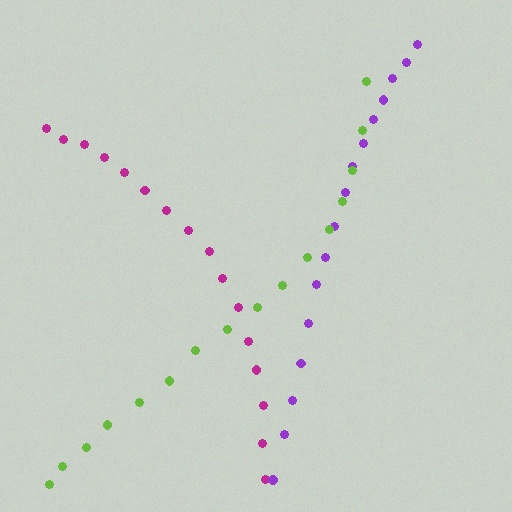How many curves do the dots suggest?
There are 3 distinct paths.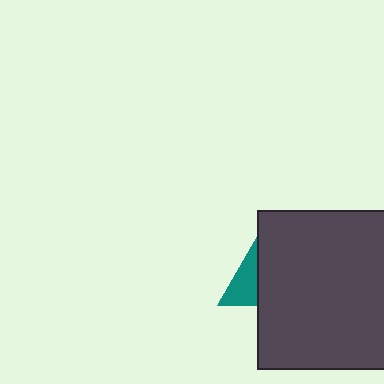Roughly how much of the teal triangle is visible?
A small part of it is visible (roughly 40%).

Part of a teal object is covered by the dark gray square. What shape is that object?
It is a triangle.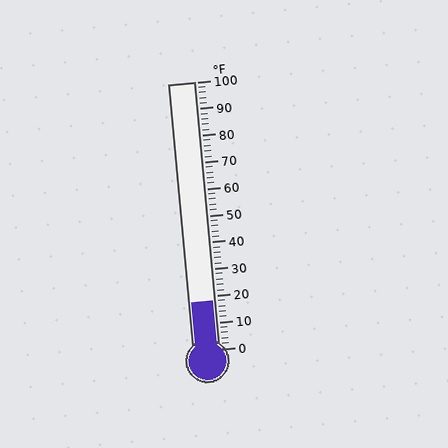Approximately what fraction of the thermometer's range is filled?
The thermometer is filled to approximately 20% of its range.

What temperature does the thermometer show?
The thermometer shows approximately 18°F.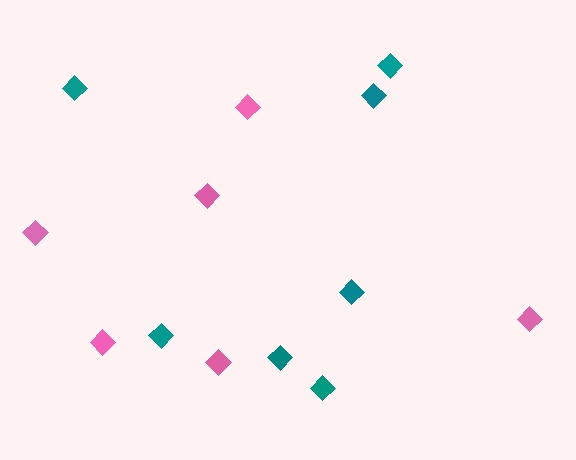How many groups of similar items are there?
There are 2 groups: one group of pink diamonds (6) and one group of teal diamonds (7).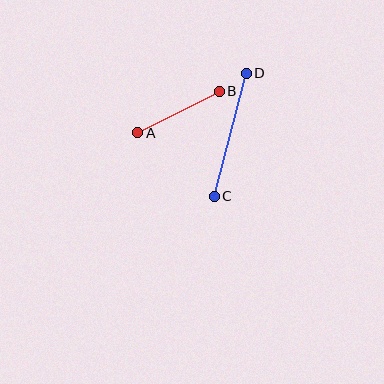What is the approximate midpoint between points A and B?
The midpoint is at approximately (178, 112) pixels.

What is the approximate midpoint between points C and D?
The midpoint is at approximately (230, 135) pixels.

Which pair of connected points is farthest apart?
Points C and D are farthest apart.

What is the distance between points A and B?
The distance is approximately 91 pixels.